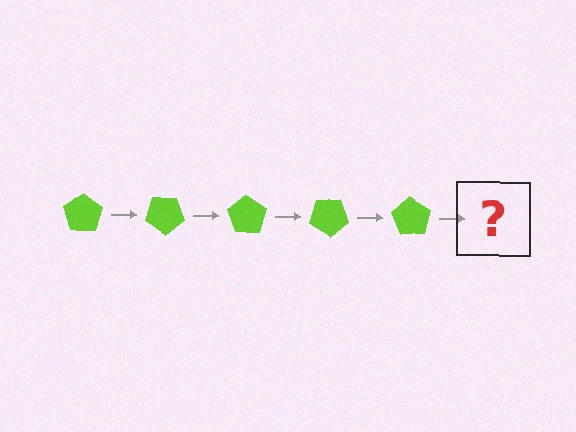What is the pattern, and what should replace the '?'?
The pattern is that the pentagon rotates 35 degrees each step. The '?' should be a lime pentagon rotated 175 degrees.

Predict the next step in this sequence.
The next step is a lime pentagon rotated 175 degrees.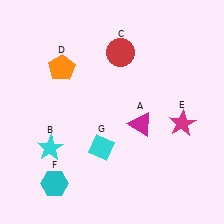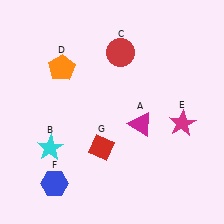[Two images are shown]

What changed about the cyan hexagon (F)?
In Image 1, F is cyan. In Image 2, it changed to blue.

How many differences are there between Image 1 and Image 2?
There are 2 differences between the two images.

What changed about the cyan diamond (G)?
In Image 1, G is cyan. In Image 2, it changed to red.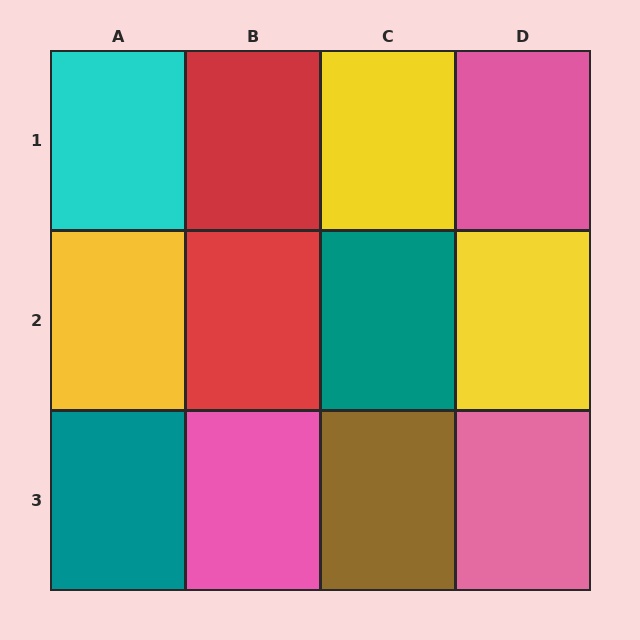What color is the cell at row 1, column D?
Pink.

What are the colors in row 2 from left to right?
Yellow, red, teal, yellow.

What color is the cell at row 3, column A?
Teal.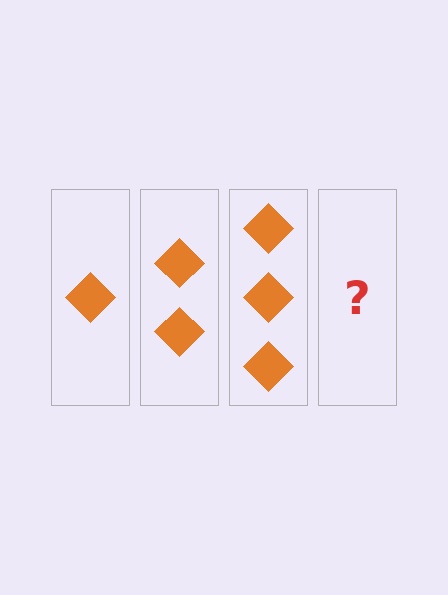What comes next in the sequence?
The next element should be 4 diamonds.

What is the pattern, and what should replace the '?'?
The pattern is that each step adds one more diamond. The '?' should be 4 diamonds.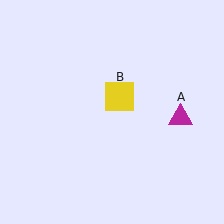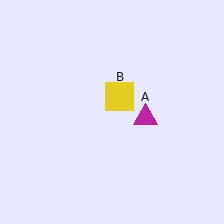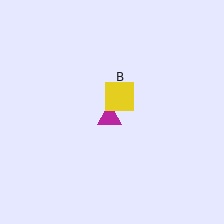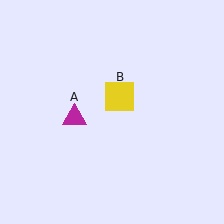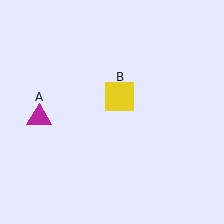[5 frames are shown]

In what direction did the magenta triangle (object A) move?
The magenta triangle (object A) moved left.